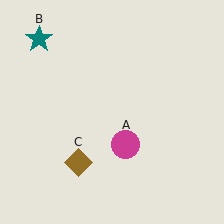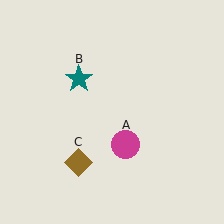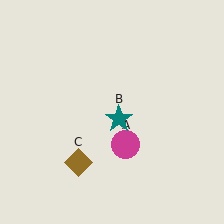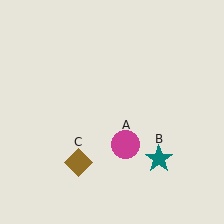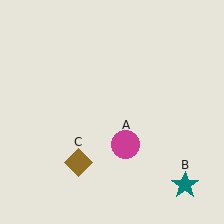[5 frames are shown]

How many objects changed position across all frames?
1 object changed position: teal star (object B).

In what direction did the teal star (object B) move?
The teal star (object B) moved down and to the right.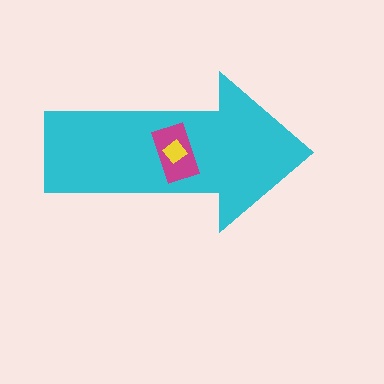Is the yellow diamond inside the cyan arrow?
Yes.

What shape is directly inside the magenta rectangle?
The yellow diamond.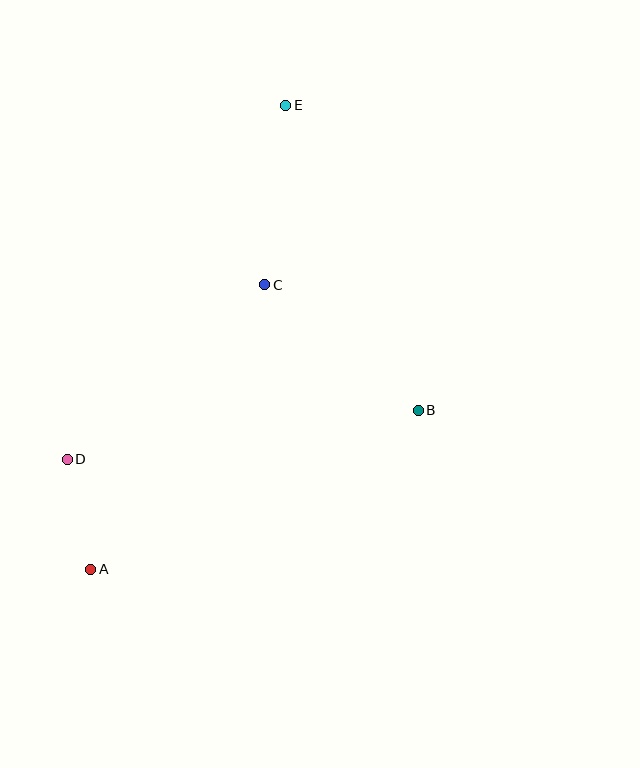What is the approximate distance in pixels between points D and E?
The distance between D and E is approximately 416 pixels.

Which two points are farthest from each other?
Points A and E are farthest from each other.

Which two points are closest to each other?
Points A and D are closest to each other.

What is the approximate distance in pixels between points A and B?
The distance between A and B is approximately 364 pixels.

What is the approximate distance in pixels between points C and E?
The distance between C and E is approximately 181 pixels.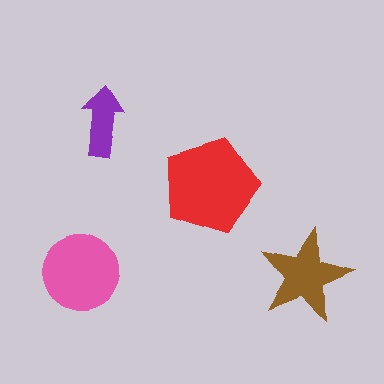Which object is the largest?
The red pentagon.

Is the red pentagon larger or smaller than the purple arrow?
Larger.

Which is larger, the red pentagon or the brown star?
The red pentagon.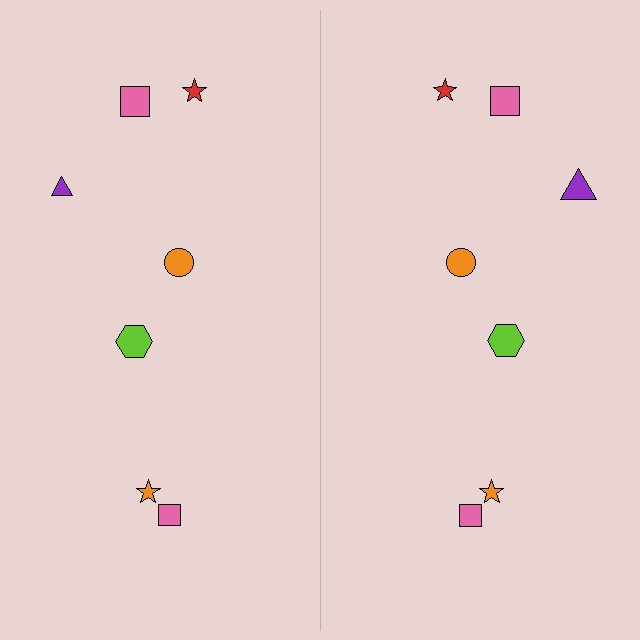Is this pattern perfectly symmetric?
No, the pattern is not perfectly symmetric. The purple triangle on the right side has a different size than its mirror counterpart.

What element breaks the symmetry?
The purple triangle on the right side has a different size than its mirror counterpart.